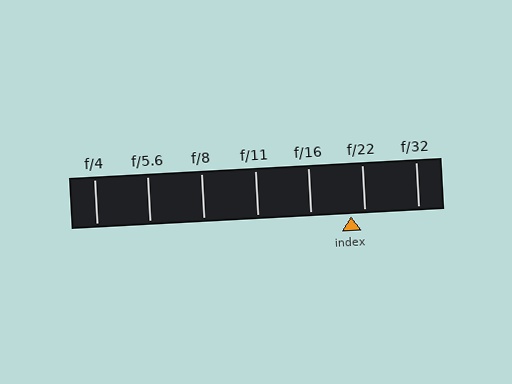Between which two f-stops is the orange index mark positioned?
The index mark is between f/16 and f/22.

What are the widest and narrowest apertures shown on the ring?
The widest aperture shown is f/4 and the narrowest is f/32.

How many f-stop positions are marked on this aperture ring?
There are 7 f-stop positions marked.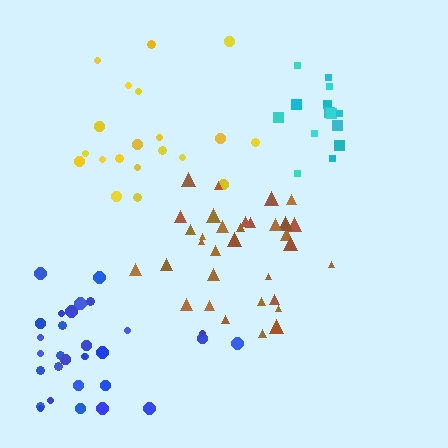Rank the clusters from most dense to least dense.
brown, cyan, blue, yellow.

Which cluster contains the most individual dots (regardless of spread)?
Brown (34).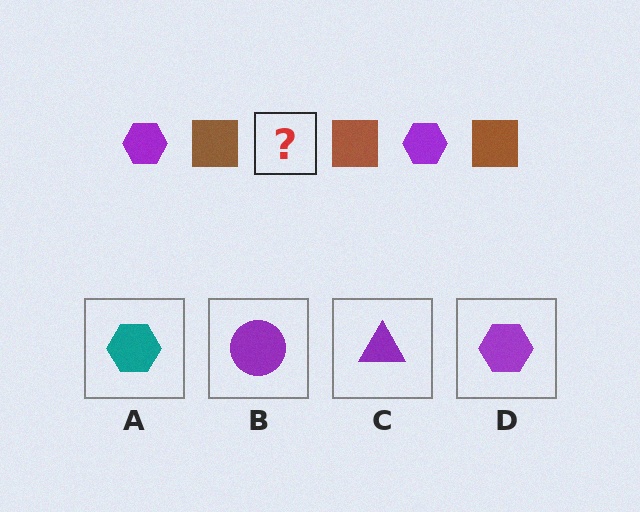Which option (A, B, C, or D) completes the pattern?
D.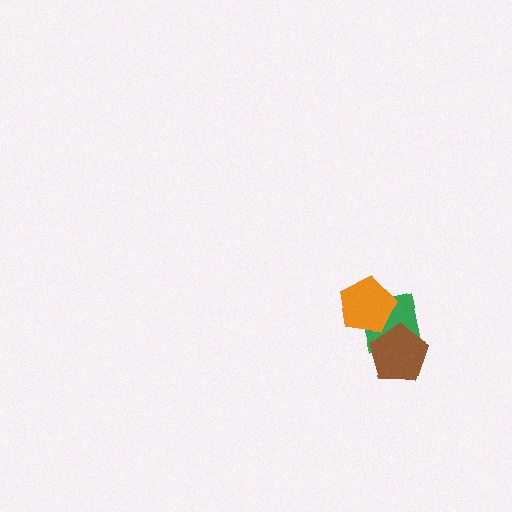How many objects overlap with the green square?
2 objects overlap with the green square.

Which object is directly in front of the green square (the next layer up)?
The brown pentagon is directly in front of the green square.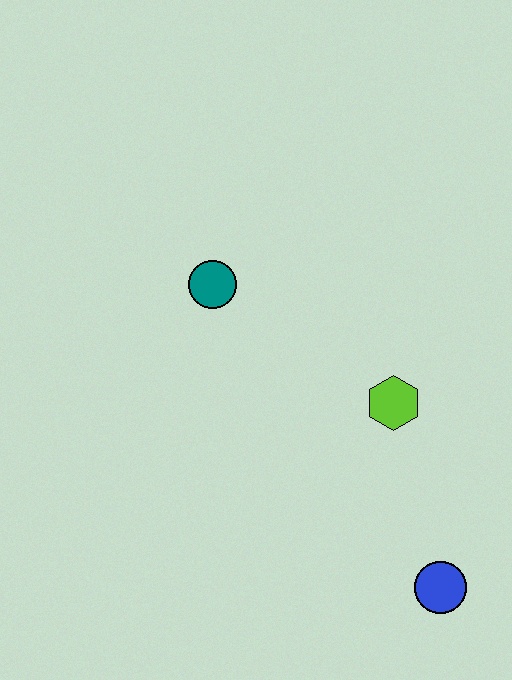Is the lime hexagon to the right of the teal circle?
Yes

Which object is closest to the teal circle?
The lime hexagon is closest to the teal circle.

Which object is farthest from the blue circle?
The teal circle is farthest from the blue circle.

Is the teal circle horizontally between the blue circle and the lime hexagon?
No